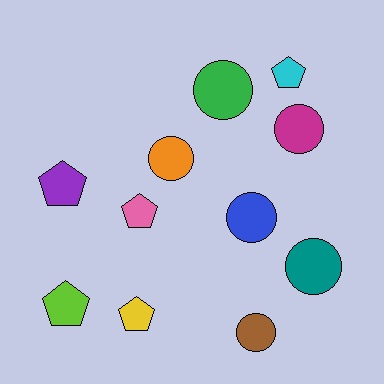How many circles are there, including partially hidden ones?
There are 6 circles.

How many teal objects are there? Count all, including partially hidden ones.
There is 1 teal object.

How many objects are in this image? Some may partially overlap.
There are 11 objects.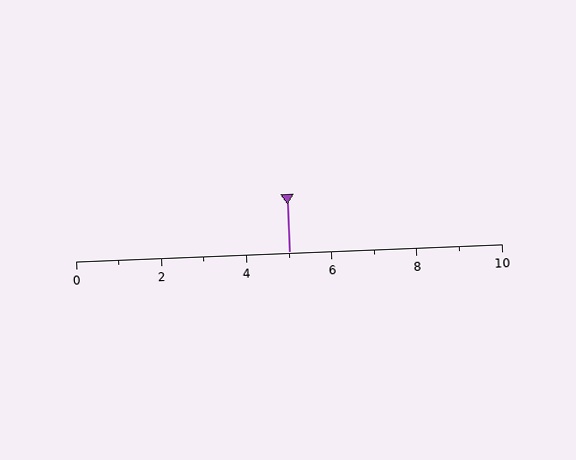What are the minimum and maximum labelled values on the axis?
The axis runs from 0 to 10.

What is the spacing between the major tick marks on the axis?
The major ticks are spaced 2 apart.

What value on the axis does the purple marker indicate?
The marker indicates approximately 5.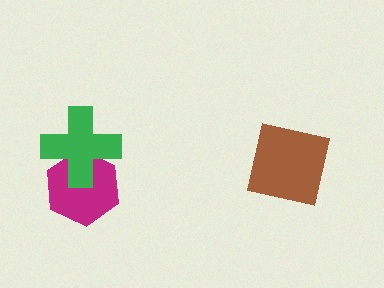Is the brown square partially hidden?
No, no other shape covers it.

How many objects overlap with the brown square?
0 objects overlap with the brown square.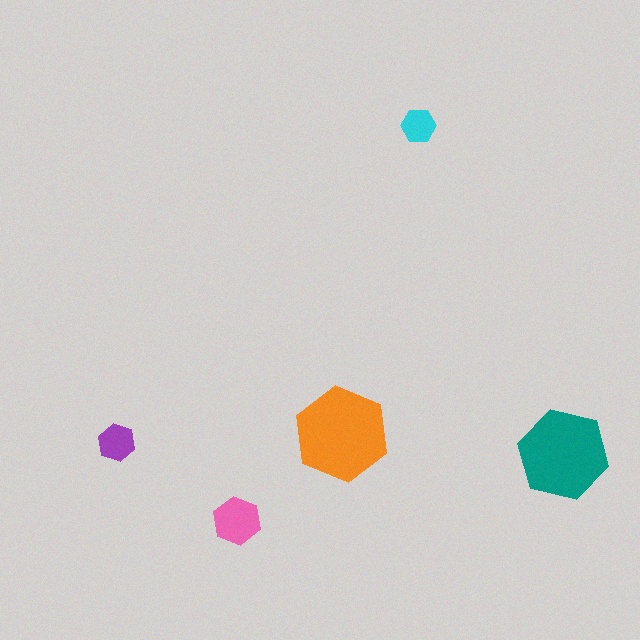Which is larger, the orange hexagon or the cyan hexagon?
The orange one.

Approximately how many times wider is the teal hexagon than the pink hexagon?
About 2 times wider.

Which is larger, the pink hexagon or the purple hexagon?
The pink one.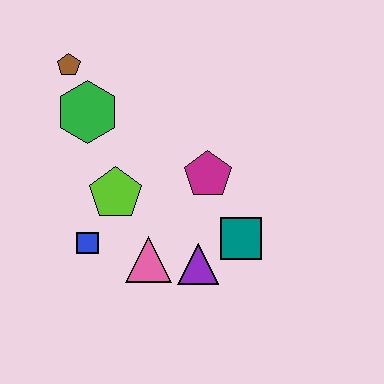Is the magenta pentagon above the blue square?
Yes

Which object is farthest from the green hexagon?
The teal square is farthest from the green hexagon.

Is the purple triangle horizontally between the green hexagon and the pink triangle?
No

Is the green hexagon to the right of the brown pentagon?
Yes